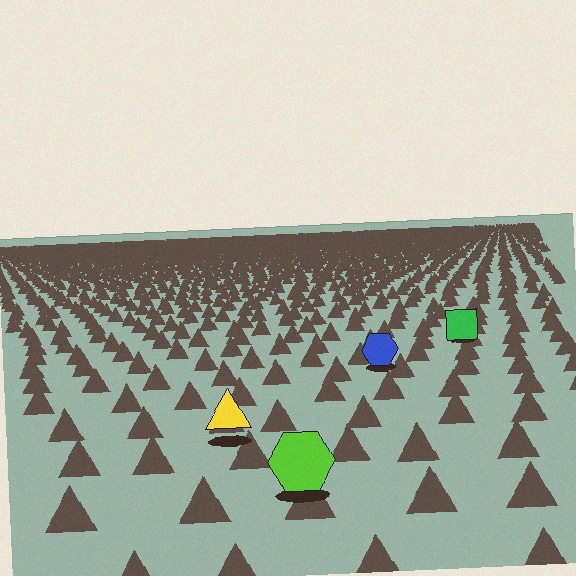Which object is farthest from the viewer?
The green square is farthest from the viewer. It appears smaller and the ground texture around it is denser.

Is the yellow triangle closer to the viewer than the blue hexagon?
Yes. The yellow triangle is closer — you can tell from the texture gradient: the ground texture is coarser near it.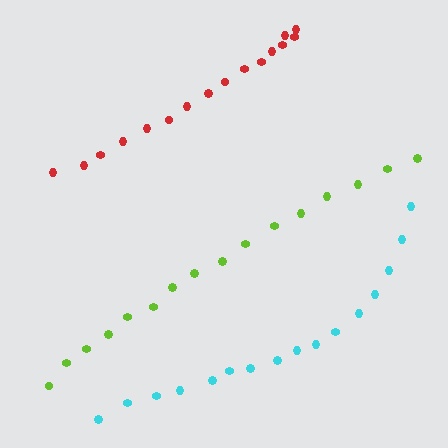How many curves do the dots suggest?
There are 3 distinct paths.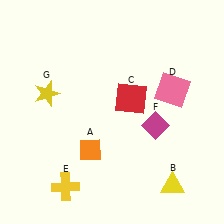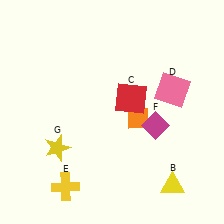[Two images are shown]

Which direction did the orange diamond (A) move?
The orange diamond (A) moved right.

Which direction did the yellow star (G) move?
The yellow star (G) moved down.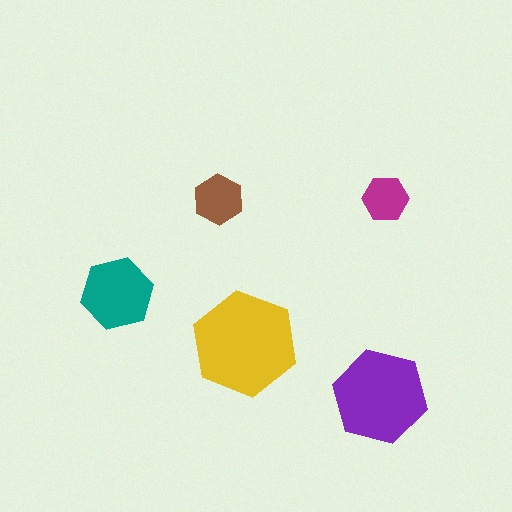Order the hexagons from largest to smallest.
the yellow one, the purple one, the teal one, the brown one, the magenta one.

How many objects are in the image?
There are 5 objects in the image.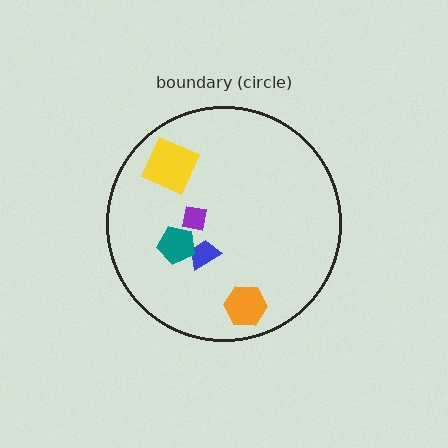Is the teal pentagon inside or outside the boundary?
Inside.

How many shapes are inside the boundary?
5 inside, 0 outside.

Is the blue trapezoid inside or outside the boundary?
Inside.